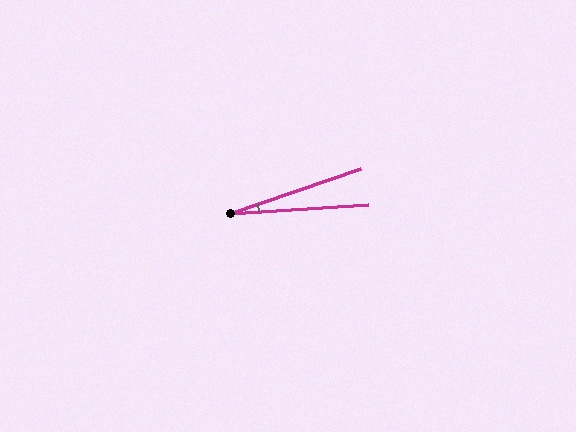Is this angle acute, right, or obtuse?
It is acute.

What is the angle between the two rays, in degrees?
Approximately 15 degrees.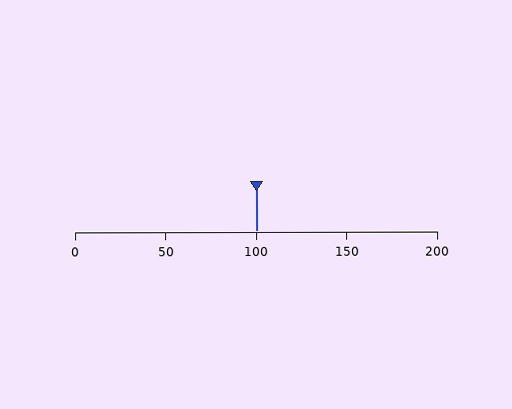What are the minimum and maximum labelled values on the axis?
The axis runs from 0 to 200.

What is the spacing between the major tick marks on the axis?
The major ticks are spaced 50 apart.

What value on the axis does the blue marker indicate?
The marker indicates approximately 100.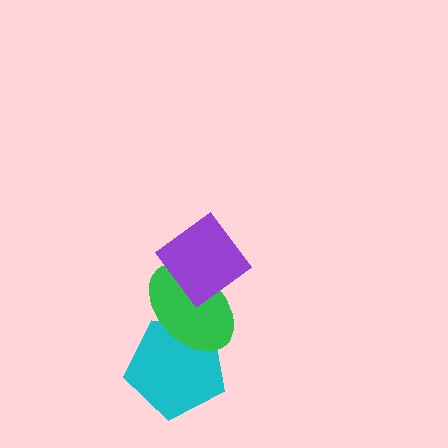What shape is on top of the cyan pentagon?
The green ellipse is on top of the cyan pentagon.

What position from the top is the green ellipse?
The green ellipse is 2nd from the top.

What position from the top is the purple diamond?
The purple diamond is 1st from the top.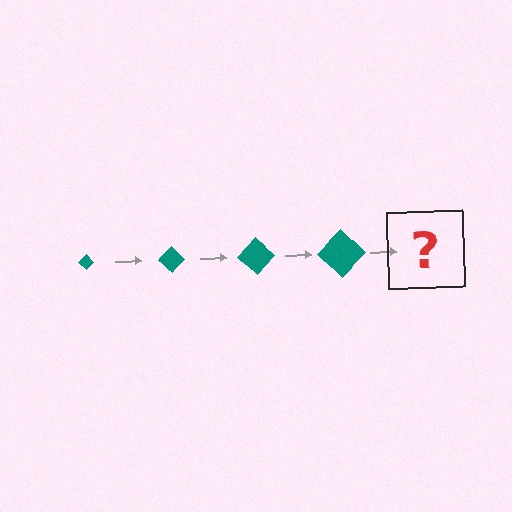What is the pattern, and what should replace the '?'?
The pattern is that the diamond gets progressively larger each step. The '?' should be a teal diamond, larger than the previous one.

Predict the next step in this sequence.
The next step is a teal diamond, larger than the previous one.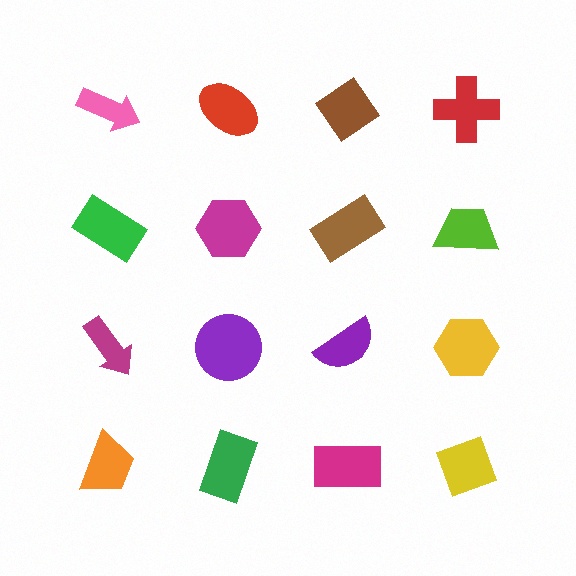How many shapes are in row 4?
4 shapes.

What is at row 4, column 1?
An orange trapezoid.